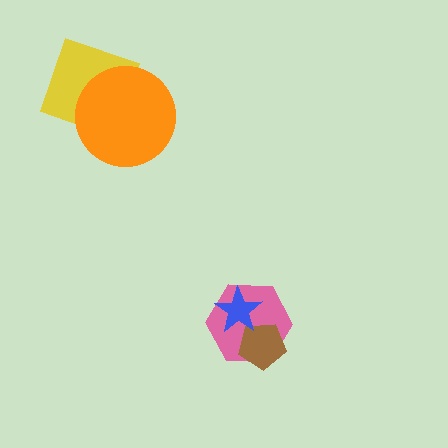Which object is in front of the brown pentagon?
The blue star is in front of the brown pentagon.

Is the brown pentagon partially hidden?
Yes, it is partially covered by another shape.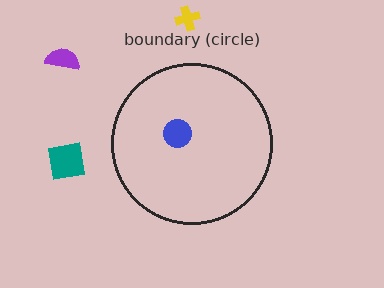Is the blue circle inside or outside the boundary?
Inside.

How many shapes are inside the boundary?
1 inside, 3 outside.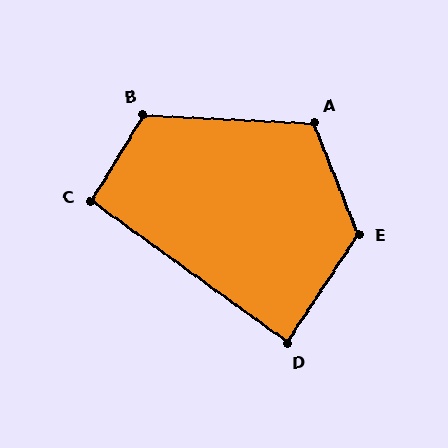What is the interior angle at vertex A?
Approximately 115 degrees (obtuse).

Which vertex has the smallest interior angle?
D, at approximately 87 degrees.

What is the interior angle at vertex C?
Approximately 94 degrees (approximately right).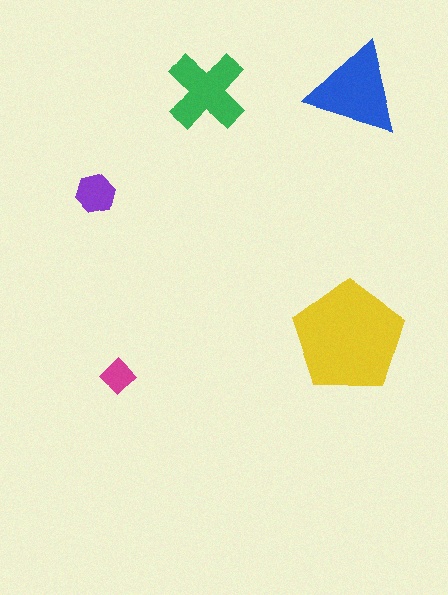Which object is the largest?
The yellow pentagon.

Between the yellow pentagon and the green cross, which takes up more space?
The yellow pentagon.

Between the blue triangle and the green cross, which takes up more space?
The blue triangle.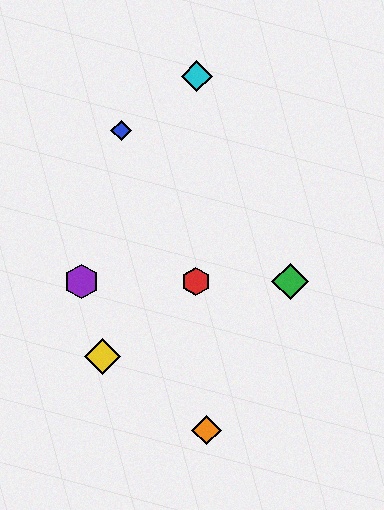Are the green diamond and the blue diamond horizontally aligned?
No, the green diamond is at y≈282 and the blue diamond is at y≈130.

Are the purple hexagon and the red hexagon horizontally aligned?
Yes, both are at y≈282.